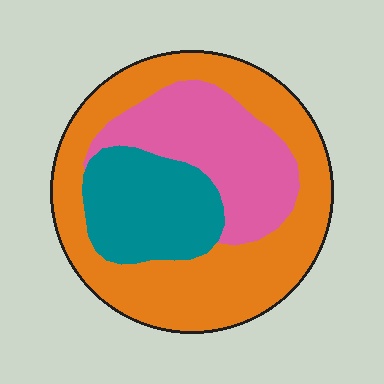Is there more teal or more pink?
Pink.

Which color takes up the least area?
Teal, at roughly 20%.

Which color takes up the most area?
Orange, at roughly 55%.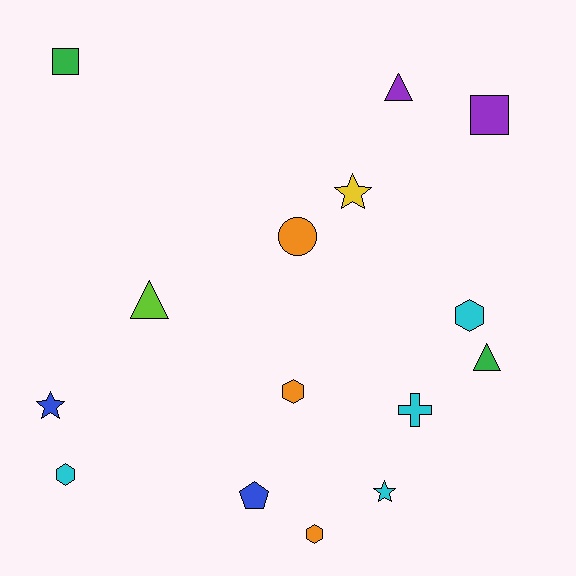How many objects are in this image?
There are 15 objects.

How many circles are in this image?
There is 1 circle.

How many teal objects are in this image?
There are no teal objects.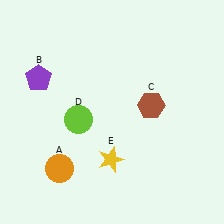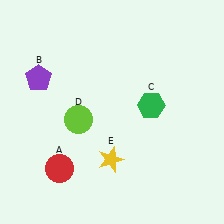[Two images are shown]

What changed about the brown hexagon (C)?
In Image 1, C is brown. In Image 2, it changed to green.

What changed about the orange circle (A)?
In Image 1, A is orange. In Image 2, it changed to red.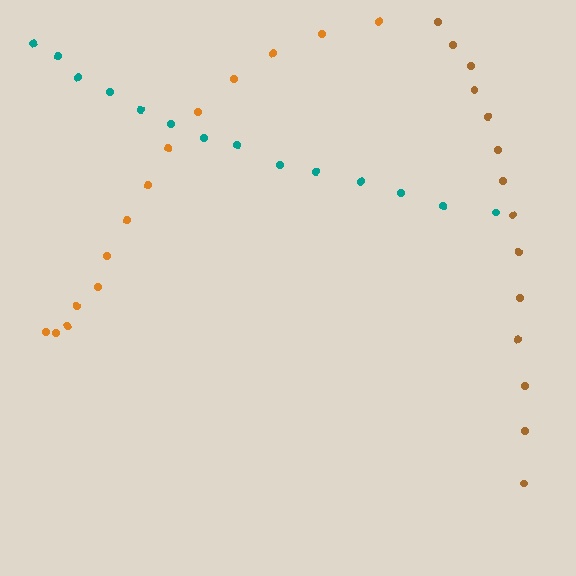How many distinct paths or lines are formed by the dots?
There are 3 distinct paths.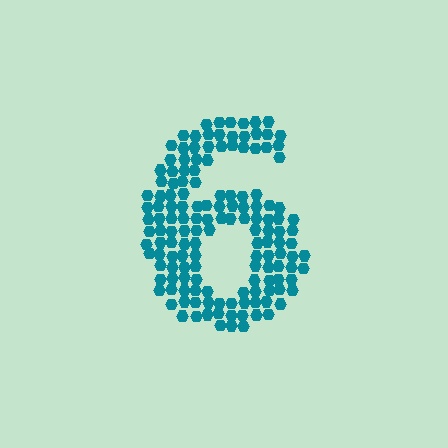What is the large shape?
The large shape is the digit 6.